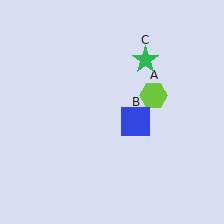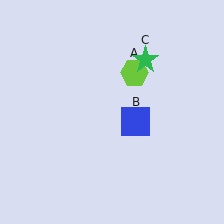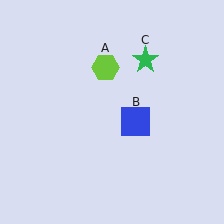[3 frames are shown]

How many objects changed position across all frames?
1 object changed position: lime hexagon (object A).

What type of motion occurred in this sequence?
The lime hexagon (object A) rotated counterclockwise around the center of the scene.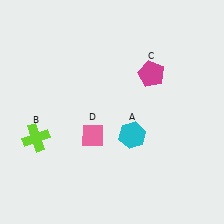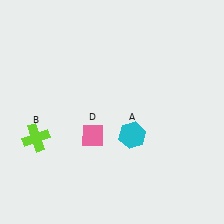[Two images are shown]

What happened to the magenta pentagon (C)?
The magenta pentagon (C) was removed in Image 2. It was in the top-right area of Image 1.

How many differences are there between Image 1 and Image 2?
There is 1 difference between the two images.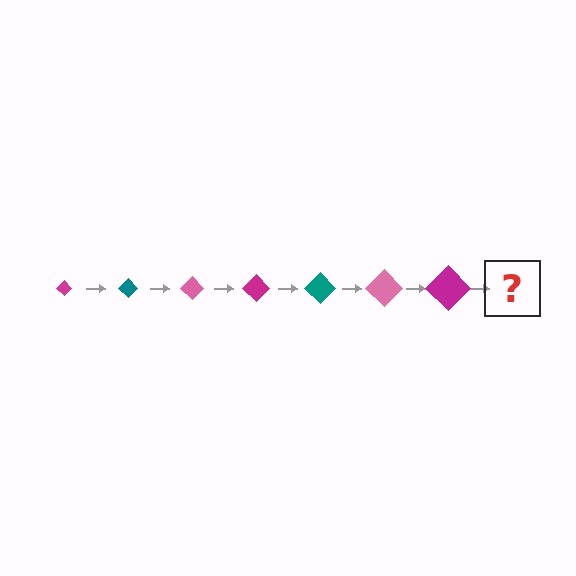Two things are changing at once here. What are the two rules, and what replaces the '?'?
The two rules are that the diamond grows larger each step and the color cycles through magenta, teal, and pink. The '?' should be a teal diamond, larger than the previous one.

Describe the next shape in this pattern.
It should be a teal diamond, larger than the previous one.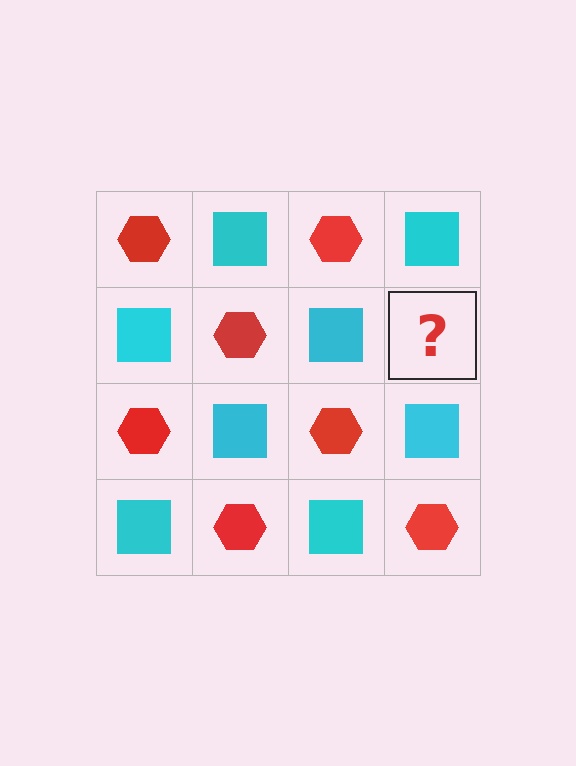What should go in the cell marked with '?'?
The missing cell should contain a red hexagon.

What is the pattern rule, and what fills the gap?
The rule is that it alternates red hexagon and cyan square in a checkerboard pattern. The gap should be filled with a red hexagon.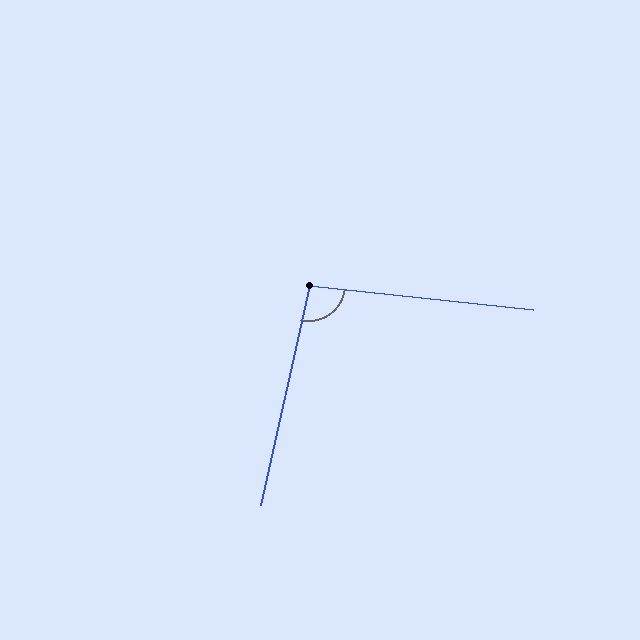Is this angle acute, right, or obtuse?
It is obtuse.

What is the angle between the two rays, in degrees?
Approximately 96 degrees.